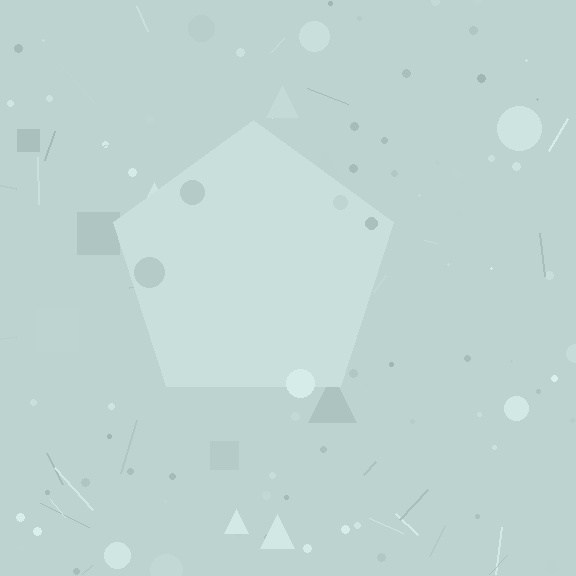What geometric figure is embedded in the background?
A pentagon is embedded in the background.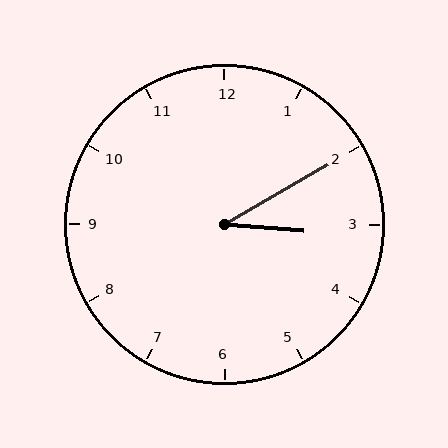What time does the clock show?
3:10.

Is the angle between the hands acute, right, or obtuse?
It is acute.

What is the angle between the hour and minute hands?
Approximately 35 degrees.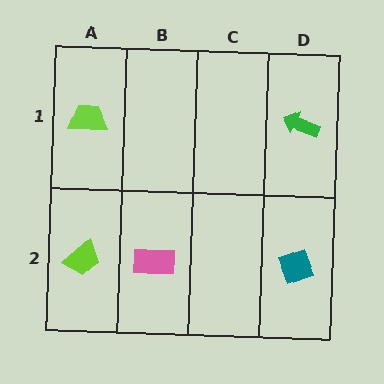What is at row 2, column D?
A teal diamond.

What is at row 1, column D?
A green arrow.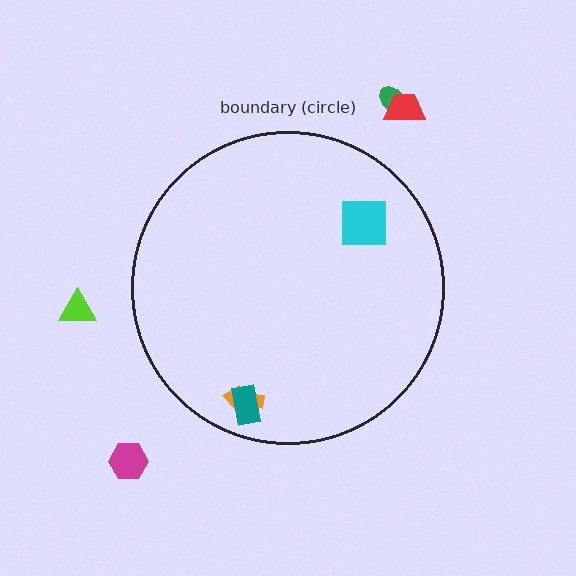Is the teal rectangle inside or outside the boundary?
Inside.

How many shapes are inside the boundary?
3 inside, 4 outside.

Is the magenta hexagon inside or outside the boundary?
Outside.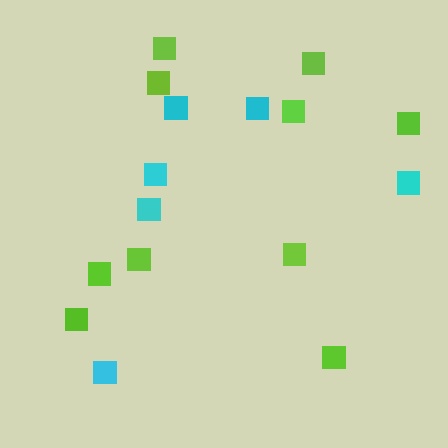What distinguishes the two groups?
There are 2 groups: one group of cyan squares (6) and one group of lime squares (10).